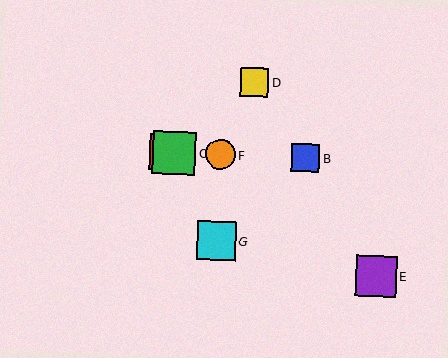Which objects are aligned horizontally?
Objects A, B, C, F are aligned horizontally.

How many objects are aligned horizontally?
4 objects (A, B, C, F) are aligned horizontally.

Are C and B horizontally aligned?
Yes, both are at y≈153.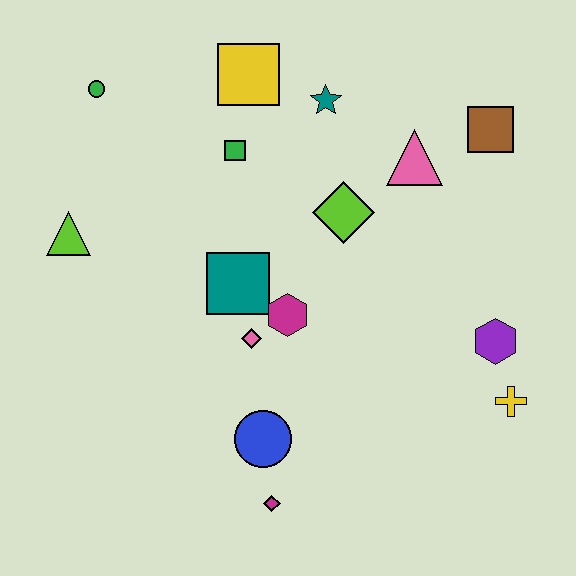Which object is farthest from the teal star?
The magenta diamond is farthest from the teal star.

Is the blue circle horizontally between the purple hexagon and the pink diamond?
Yes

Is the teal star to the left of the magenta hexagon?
No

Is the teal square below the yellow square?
Yes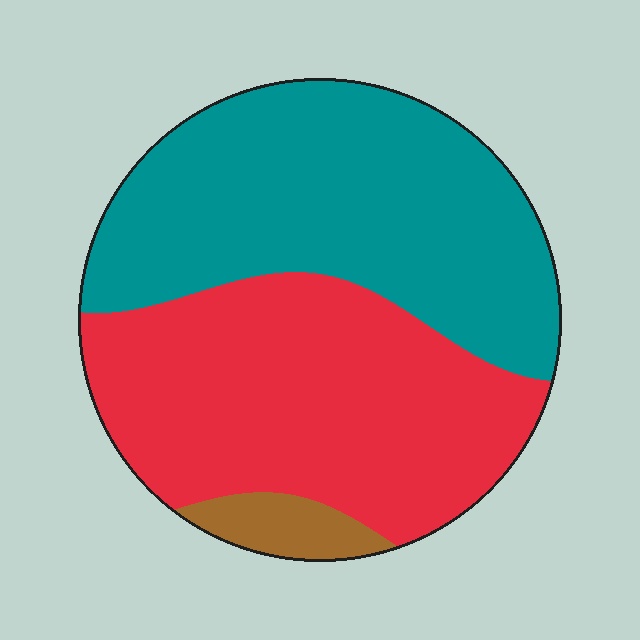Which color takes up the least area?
Brown, at roughly 5%.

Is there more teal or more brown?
Teal.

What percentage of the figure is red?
Red covers roughly 45% of the figure.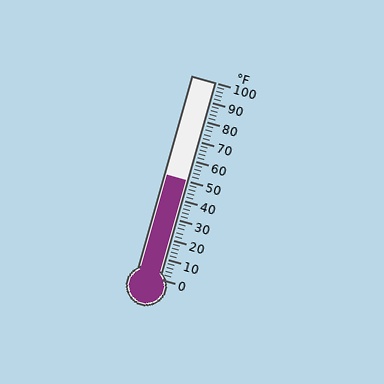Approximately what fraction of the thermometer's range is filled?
The thermometer is filled to approximately 50% of its range.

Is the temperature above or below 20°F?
The temperature is above 20°F.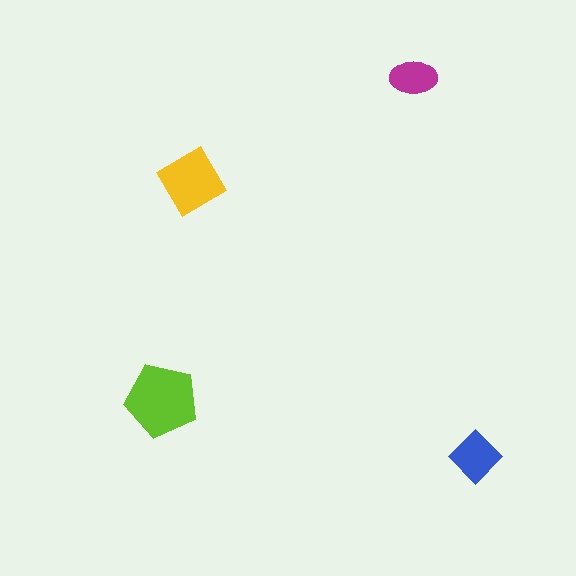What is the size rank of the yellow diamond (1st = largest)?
2nd.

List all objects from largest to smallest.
The lime pentagon, the yellow diamond, the blue diamond, the magenta ellipse.